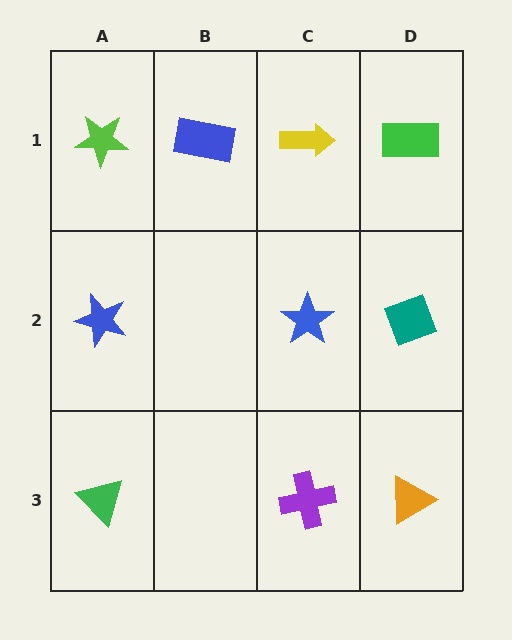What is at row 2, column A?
A blue star.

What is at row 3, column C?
A purple cross.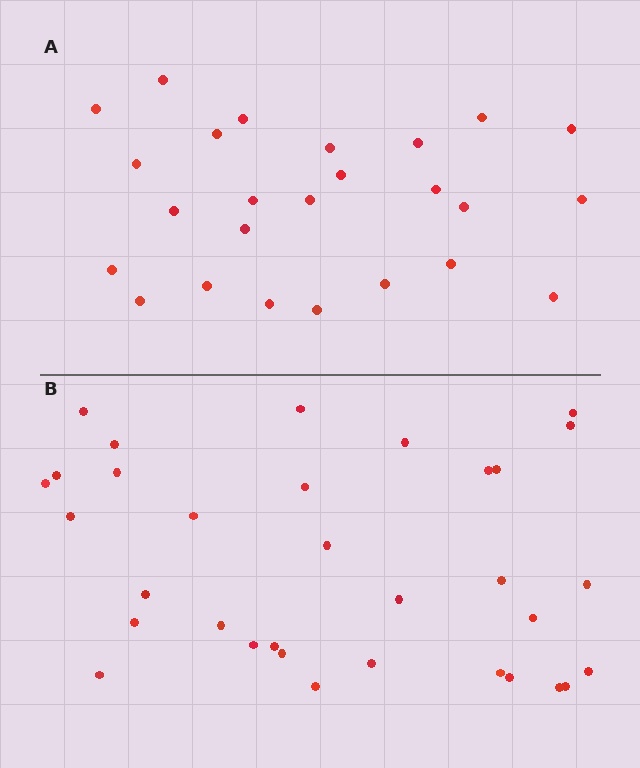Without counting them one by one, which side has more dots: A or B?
Region B (the bottom region) has more dots.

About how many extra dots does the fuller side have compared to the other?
Region B has roughly 8 or so more dots than region A.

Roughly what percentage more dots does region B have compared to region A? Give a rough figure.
About 30% more.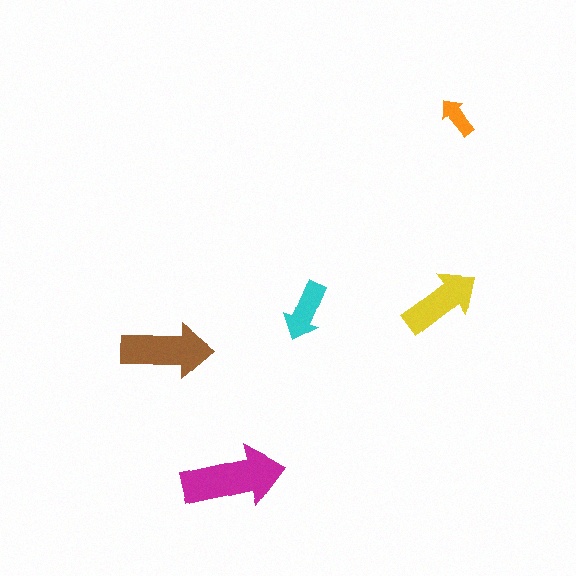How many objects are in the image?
There are 5 objects in the image.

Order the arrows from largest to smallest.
the magenta one, the brown one, the yellow one, the cyan one, the orange one.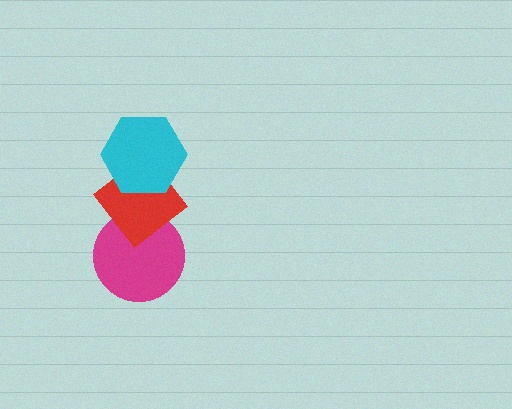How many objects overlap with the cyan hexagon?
1 object overlaps with the cyan hexagon.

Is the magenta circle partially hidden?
Yes, it is partially covered by another shape.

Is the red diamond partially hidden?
Yes, it is partially covered by another shape.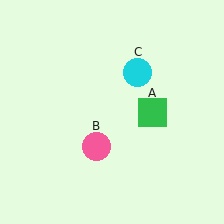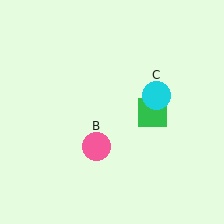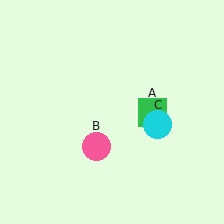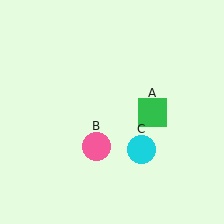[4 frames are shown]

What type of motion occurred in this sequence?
The cyan circle (object C) rotated clockwise around the center of the scene.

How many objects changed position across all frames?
1 object changed position: cyan circle (object C).